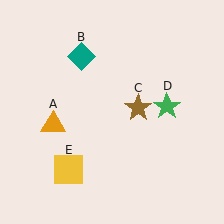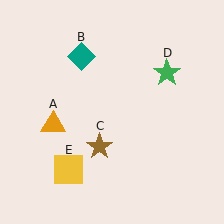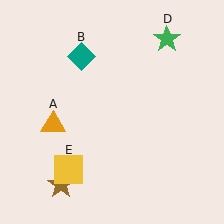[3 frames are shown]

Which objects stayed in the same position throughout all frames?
Orange triangle (object A) and teal diamond (object B) and yellow square (object E) remained stationary.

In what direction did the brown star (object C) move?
The brown star (object C) moved down and to the left.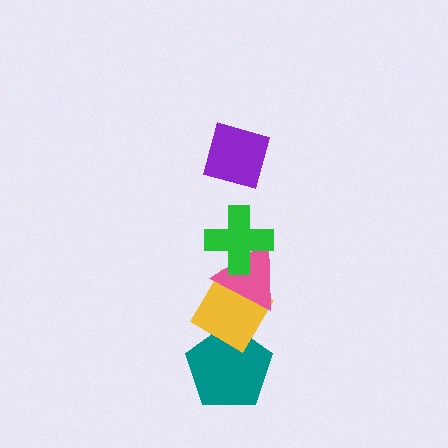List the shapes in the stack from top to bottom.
From top to bottom: the purple diamond, the green cross, the pink triangle, the yellow diamond, the teal pentagon.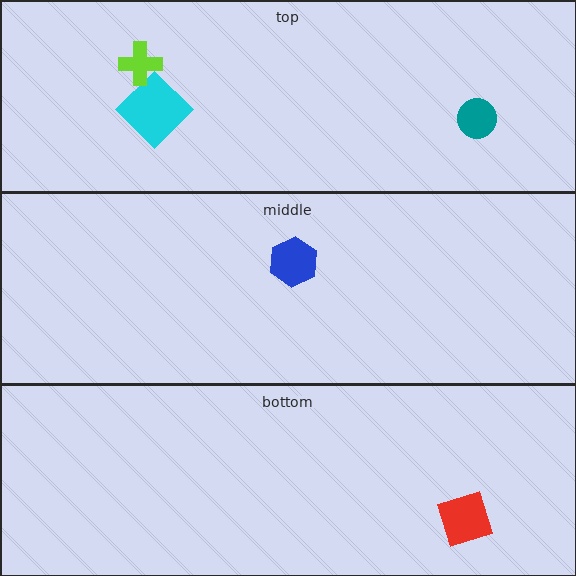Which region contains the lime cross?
The top region.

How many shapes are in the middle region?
1.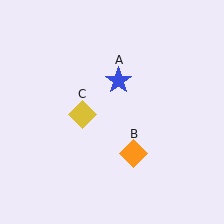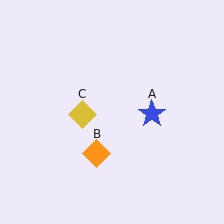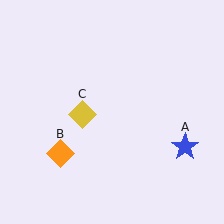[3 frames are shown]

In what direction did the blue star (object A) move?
The blue star (object A) moved down and to the right.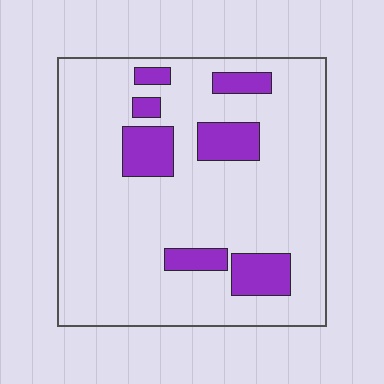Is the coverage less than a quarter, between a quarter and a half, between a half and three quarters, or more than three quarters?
Less than a quarter.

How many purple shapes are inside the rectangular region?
7.